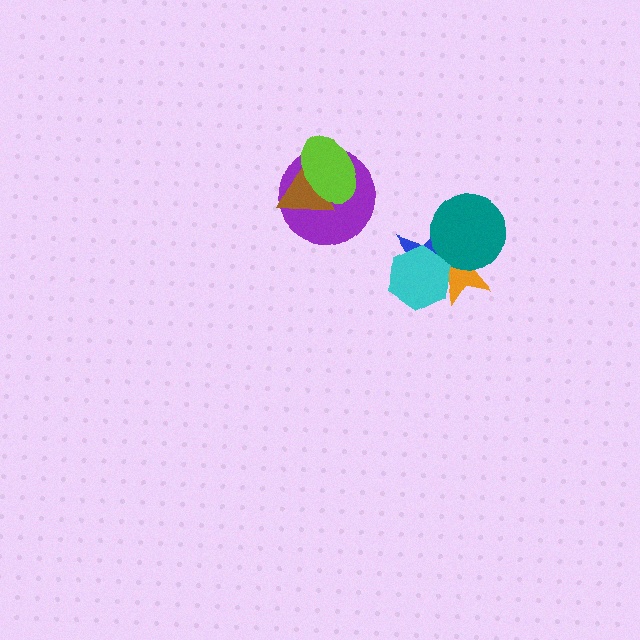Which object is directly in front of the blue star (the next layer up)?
The orange star is directly in front of the blue star.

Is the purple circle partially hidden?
Yes, it is partially covered by another shape.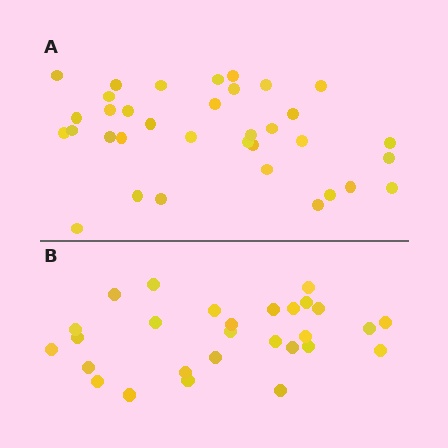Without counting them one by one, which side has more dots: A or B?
Region A (the top region) has more dots.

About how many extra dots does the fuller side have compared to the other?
Region A has roughly 8 or so more dots than region B.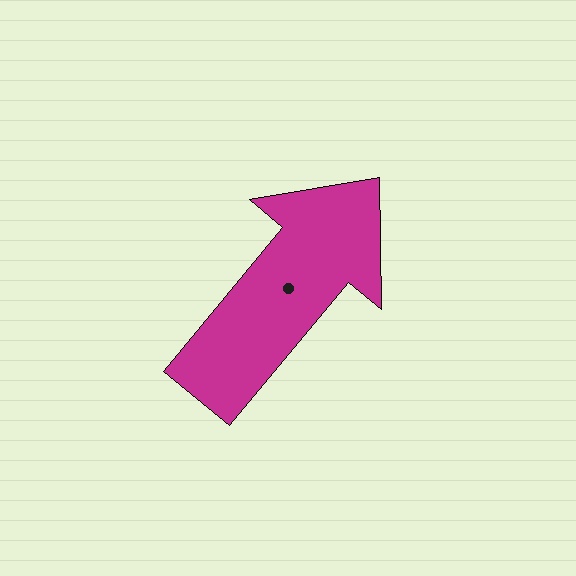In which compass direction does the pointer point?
Northeast.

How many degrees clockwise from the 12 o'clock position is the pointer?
Approximately 40 degrees.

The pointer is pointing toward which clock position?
Roughly 1 o'clock.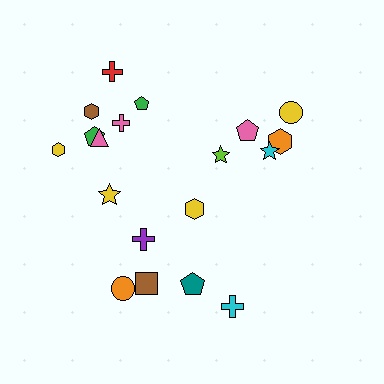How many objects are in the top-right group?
There are 5 objects.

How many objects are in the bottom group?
There are 6 objects.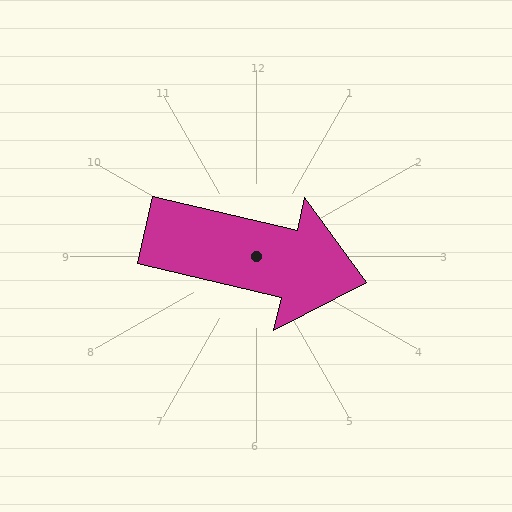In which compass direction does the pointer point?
East.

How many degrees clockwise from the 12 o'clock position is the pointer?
Approximately 103 degrees.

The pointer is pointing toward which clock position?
Roughly 3 o'clock.